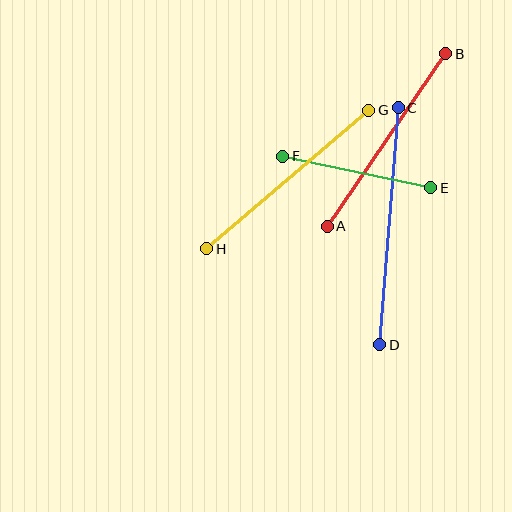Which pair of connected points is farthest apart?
Points C and D are farthest apart.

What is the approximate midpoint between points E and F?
The midpoint is at approximately (357, 172) pixels.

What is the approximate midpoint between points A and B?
The midpoint is at approximately (387, 140) pixels.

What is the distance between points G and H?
The distance is approximately 213 pixels.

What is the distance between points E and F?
The distance is approximately 151 pixels.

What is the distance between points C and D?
The distance is approximately 238 pixels.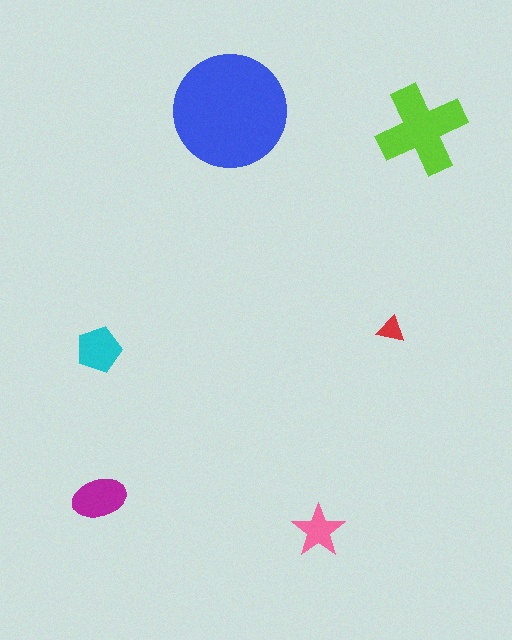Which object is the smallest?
The red triangle.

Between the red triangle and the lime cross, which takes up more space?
The lime cross.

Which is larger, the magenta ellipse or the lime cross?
The lime cross.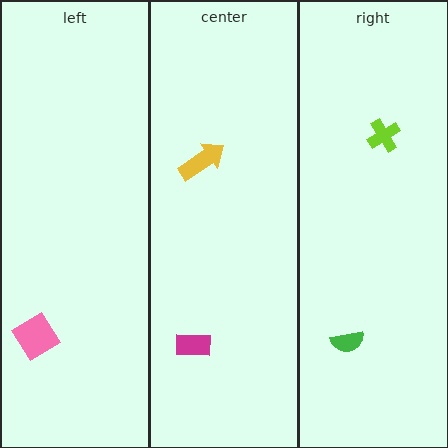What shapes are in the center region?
The magenta rectangle, the yellow arrow.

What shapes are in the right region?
The lime cross, the green semicircle.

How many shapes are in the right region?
2.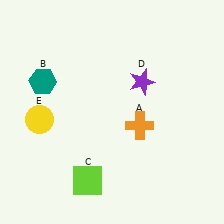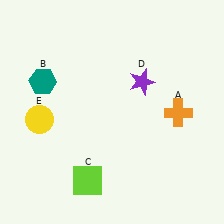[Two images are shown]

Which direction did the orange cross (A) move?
The orange cross (A) moved right.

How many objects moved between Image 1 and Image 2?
1 object moved between the two images.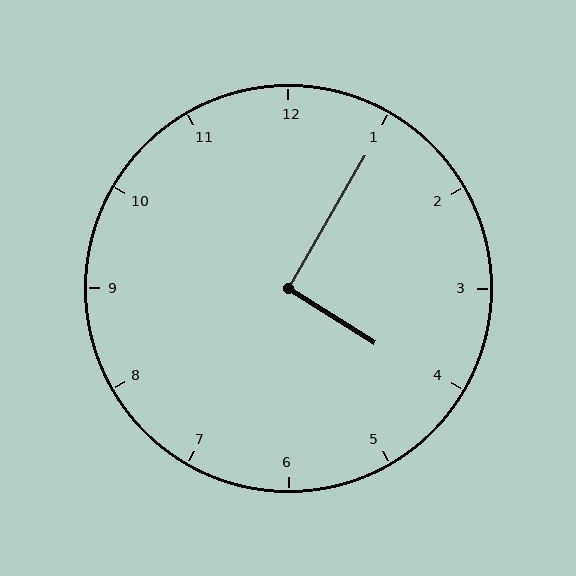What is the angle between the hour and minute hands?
Approximately 92 degrees.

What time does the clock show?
4:05.